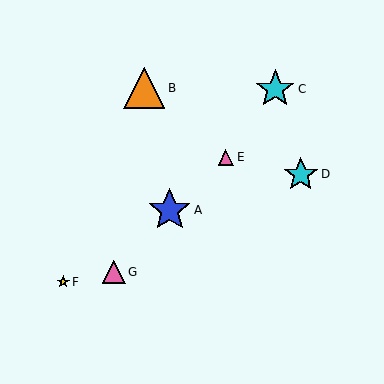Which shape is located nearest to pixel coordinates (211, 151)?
The pink triangle (labeled E) at (226, 157) is nearest to that location.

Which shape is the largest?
The blue star (labeled A) is the largest.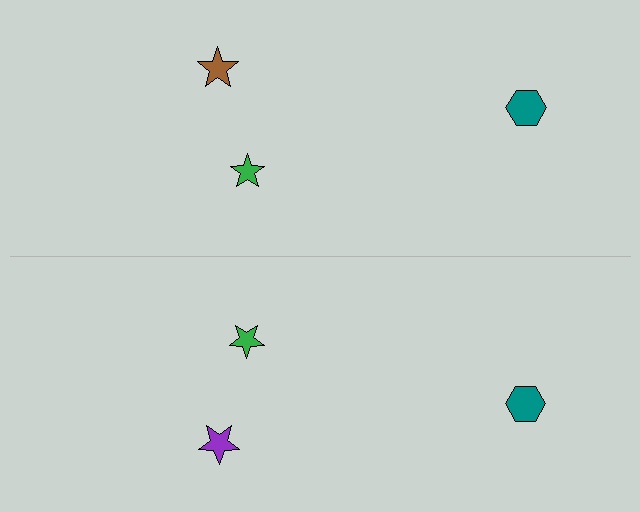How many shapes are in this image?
There are 6 shapes in this image.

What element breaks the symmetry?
The purple star on the bottom side breaks the symmetry — its mirror counterpart is brown.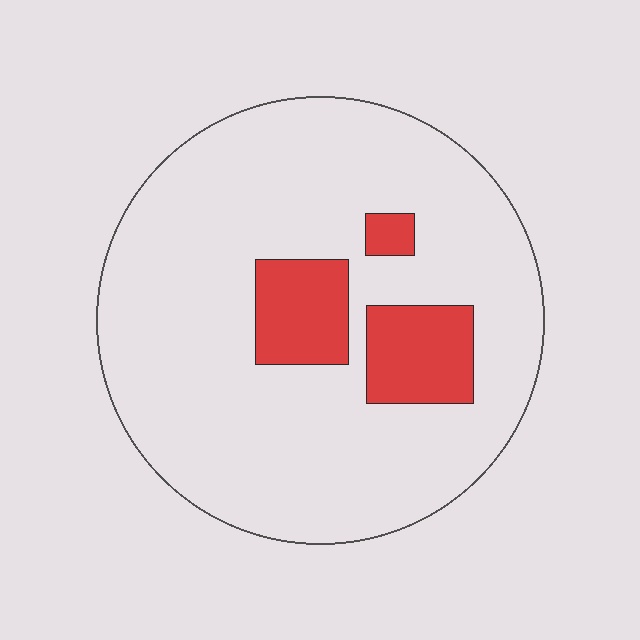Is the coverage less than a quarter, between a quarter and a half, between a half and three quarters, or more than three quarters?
Less than a quarter.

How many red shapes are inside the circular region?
3.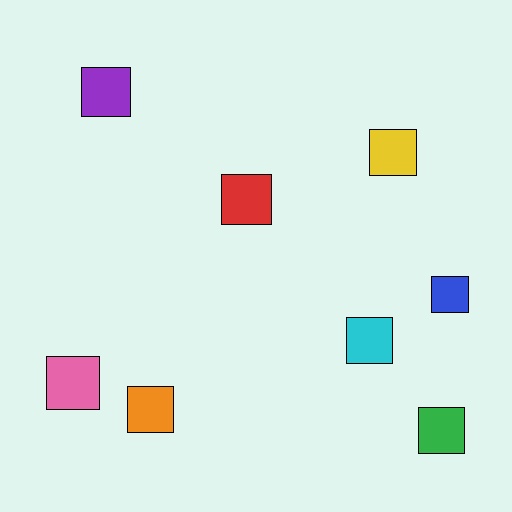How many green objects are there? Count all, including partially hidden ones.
There is 1 green object.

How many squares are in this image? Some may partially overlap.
There are 8 squares.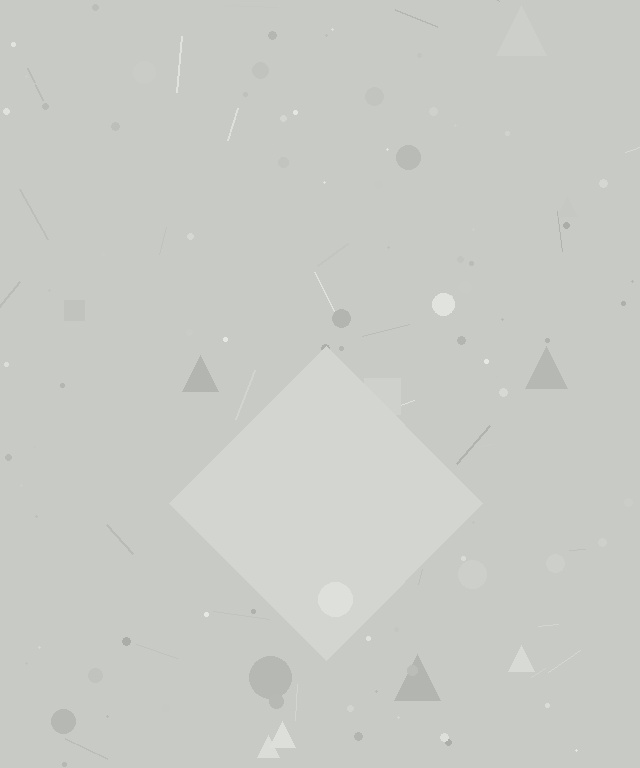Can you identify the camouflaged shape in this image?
The camouflaged shape is a diamond.